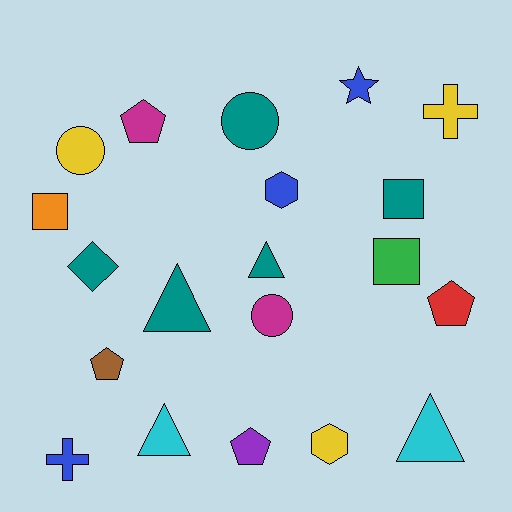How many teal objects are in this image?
There are 5 teal objects.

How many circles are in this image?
There are 3 circles.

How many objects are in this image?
There are 20 objects.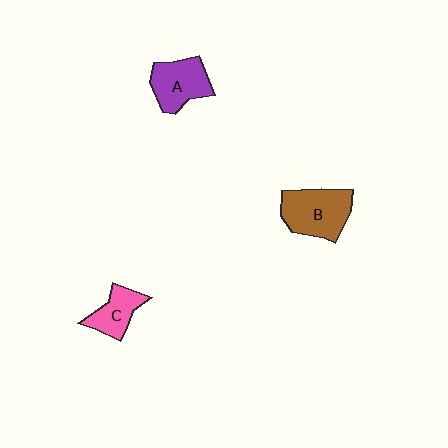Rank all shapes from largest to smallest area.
From largest to smallest: B (brown), A (purple), C (pink).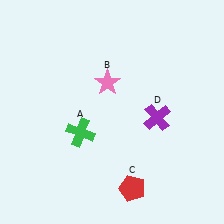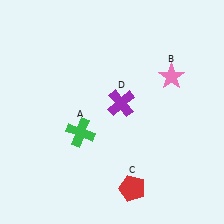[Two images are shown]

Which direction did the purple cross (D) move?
The purple cross (D) moved left.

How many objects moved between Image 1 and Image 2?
2 objects moved between the two images.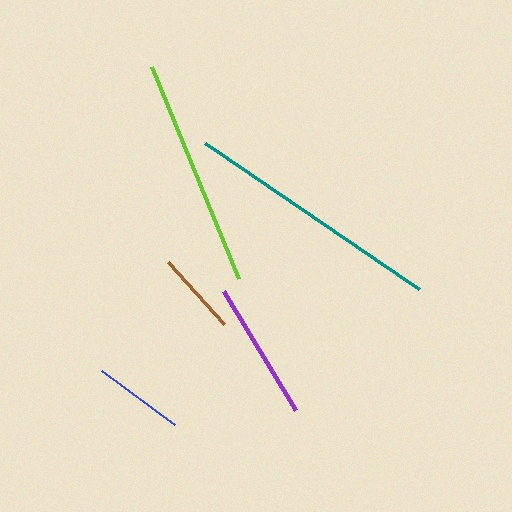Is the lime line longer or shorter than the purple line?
The lime line is longer than the purple line.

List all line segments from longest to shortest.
From longest to shortest: teal, lime, purple, blue, brown.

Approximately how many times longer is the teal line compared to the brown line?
The teal line is approximately 3.1 times the length of the brown line.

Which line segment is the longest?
The teal line is the longest at approximately 258 pixels.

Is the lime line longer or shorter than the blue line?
The lime line is longer than the blue line.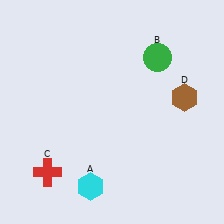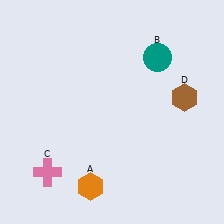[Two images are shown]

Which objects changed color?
A changed from cyan to orange. B changed from green to teal. C changed from red to pink.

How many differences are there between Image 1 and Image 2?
There are 3 differences between the two images.